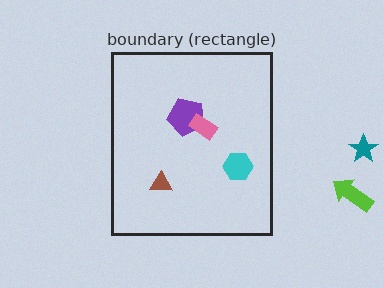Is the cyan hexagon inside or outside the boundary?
Inside.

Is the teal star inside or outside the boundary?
Outside.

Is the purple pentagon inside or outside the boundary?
Inside.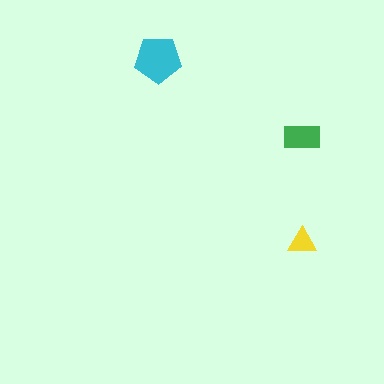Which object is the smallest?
The yellow triangle.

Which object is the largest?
The cyan pentagon.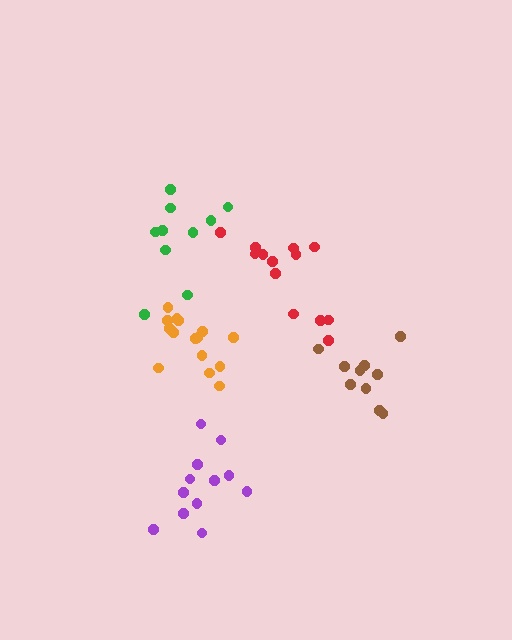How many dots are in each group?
Group 1: 10 dots, Group 2: 14 dots, Group 3: 15 dots, Group 4: 10 dots, Group 5: 12 dots (61 total).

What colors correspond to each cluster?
The clusters are colored: green, red, orange, brown, purple.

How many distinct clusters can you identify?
There are 5 distinct clusters.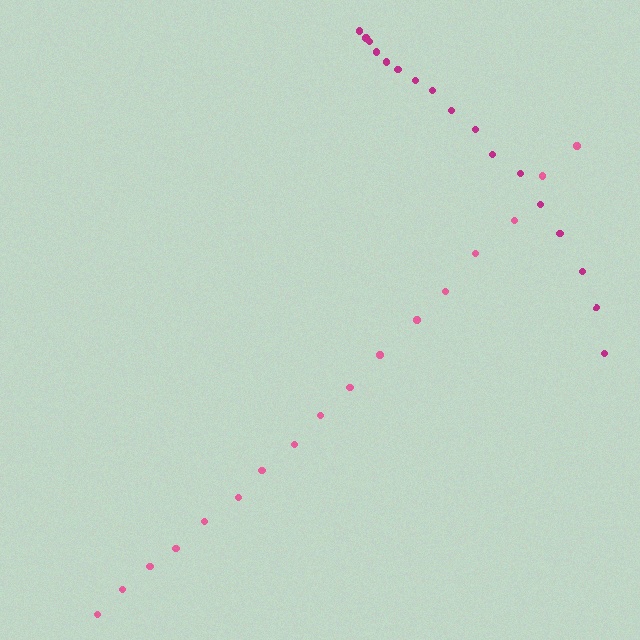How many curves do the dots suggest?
There are 2 distinct paths.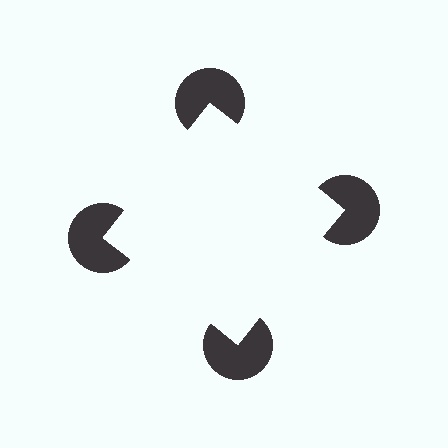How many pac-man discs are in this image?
There are 4 — one at each vertex of the illusory square.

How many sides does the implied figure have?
4 sides.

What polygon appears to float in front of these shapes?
An illusory square — its edges are inferred from the aligned wedge cuts in the pac-man discs, not physically drawn.